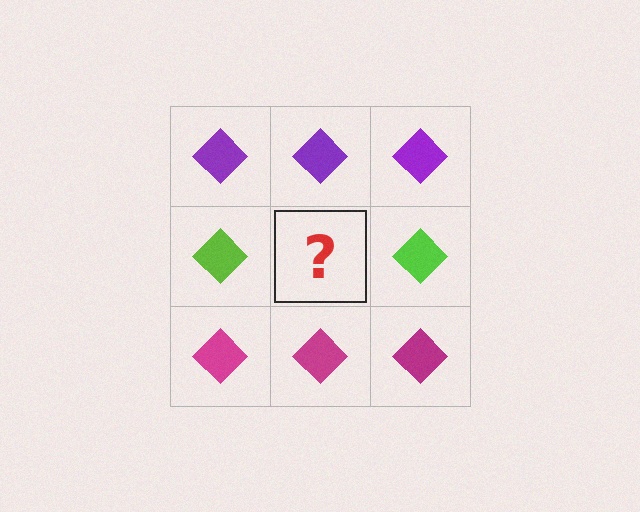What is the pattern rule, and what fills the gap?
The rule is that each row has a consistent color. The gap should be filled with a lime diamond.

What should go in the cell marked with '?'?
The missing cell should contain a lime diamond.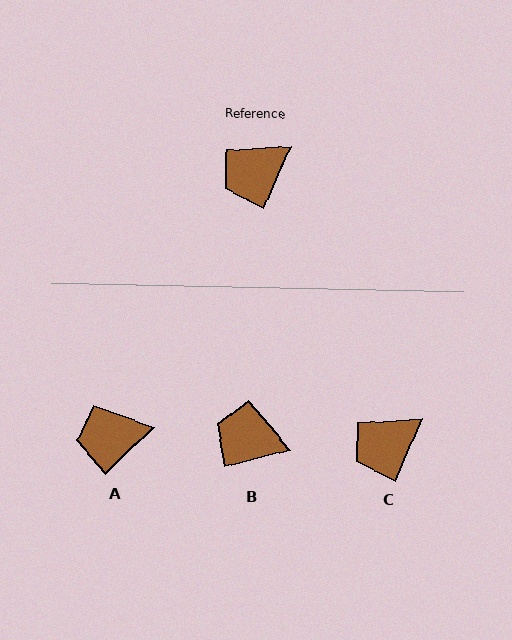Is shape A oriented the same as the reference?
No, it is off by about 23 degrees.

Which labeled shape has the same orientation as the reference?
C.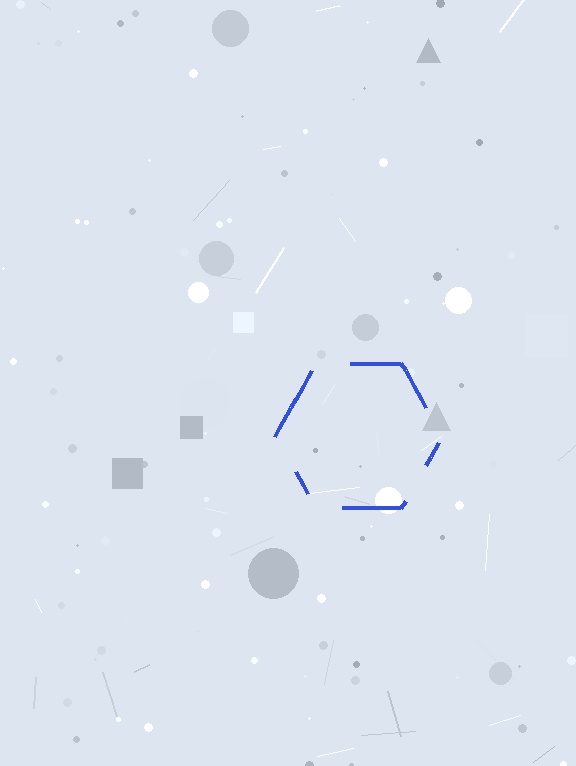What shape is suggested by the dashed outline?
The dashed outline suggests a hexagon.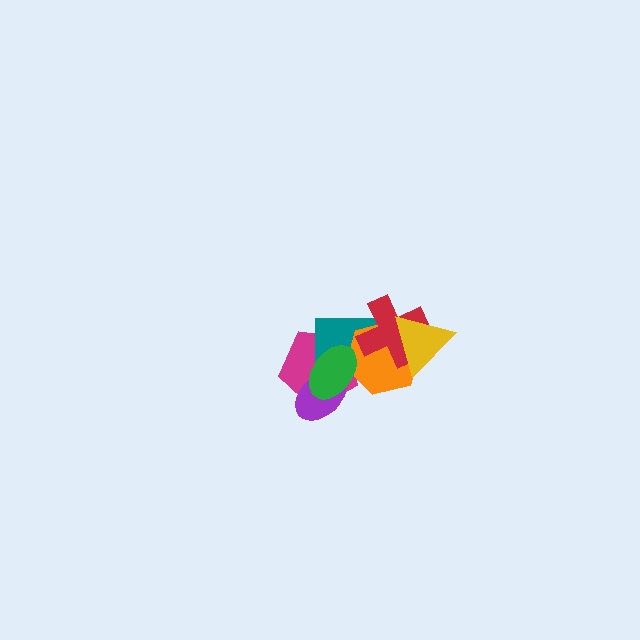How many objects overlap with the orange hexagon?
5 objects overlap with the orange hexagon.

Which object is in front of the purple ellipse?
The green ellipse is in front of the purple ellipse.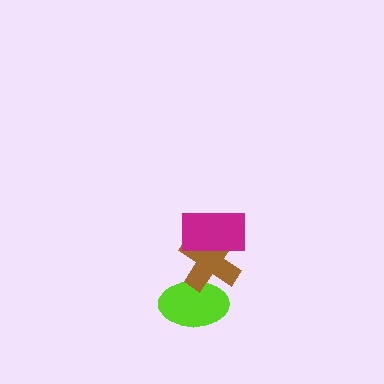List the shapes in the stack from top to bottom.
From top to bottom: the magenta rectangle, the brown cross, the lime ellipse.